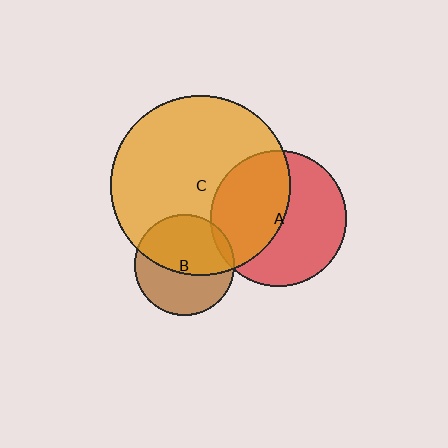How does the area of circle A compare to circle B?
Approximately 1.8 times.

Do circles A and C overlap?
Yes.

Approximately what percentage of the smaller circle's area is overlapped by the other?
Approximately 45%.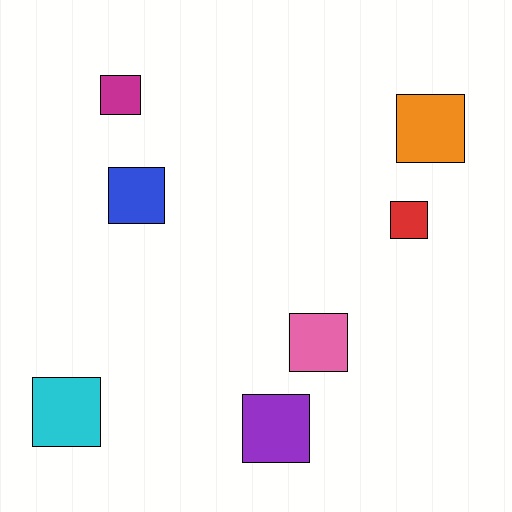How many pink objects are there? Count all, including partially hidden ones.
There is 1 pink object.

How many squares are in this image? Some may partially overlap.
There are 7 squares.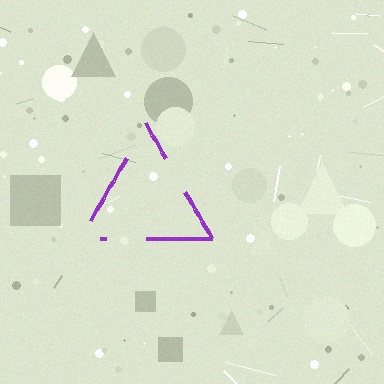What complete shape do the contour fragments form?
The contour fragments form a triangle.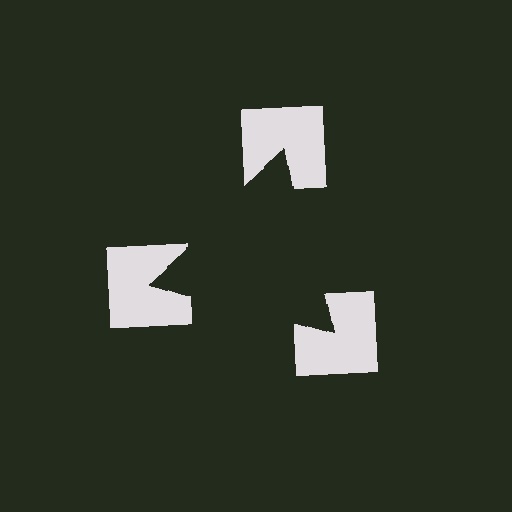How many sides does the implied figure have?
3 sides.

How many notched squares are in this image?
There are 3 — one at each vertex of the illusory triangle.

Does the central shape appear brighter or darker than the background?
It typically appears slightly darker than the background, even though no actual brightness change is drawn.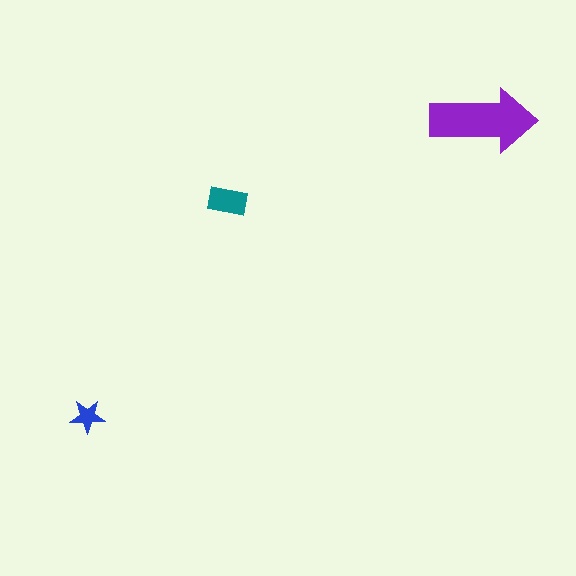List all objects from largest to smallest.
The purple arrow, the teal rectangle, the blue star.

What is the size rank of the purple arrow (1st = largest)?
1st.